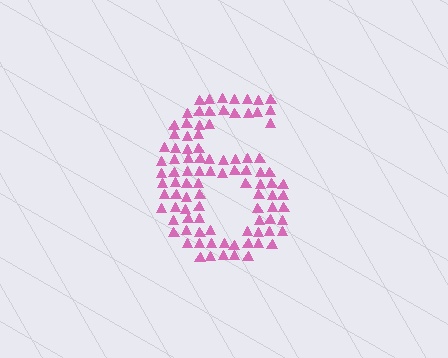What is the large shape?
The large shape is the digit 6.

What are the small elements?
The small elements are triangles.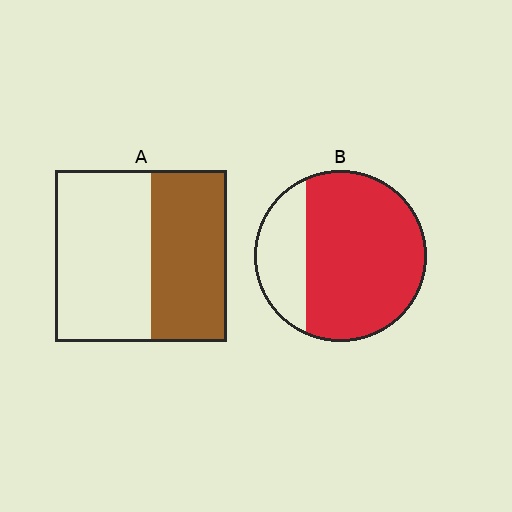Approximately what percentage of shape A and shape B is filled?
A is approximately 45% and B is approximately 75%.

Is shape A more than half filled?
No.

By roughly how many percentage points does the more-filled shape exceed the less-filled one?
By roughly 30 percentage points (B over A).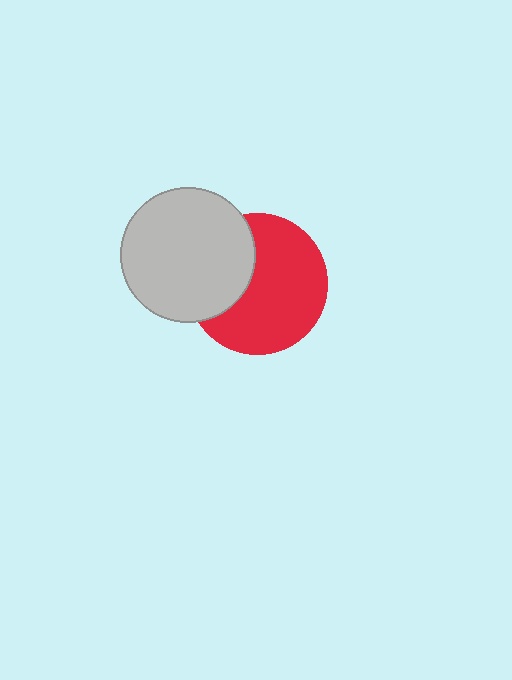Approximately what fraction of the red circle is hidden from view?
Roughly 33% of the red circle is hidden behind the light gray circle.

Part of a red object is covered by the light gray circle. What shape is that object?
It is a circle.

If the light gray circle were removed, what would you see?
You would see the complete red circle.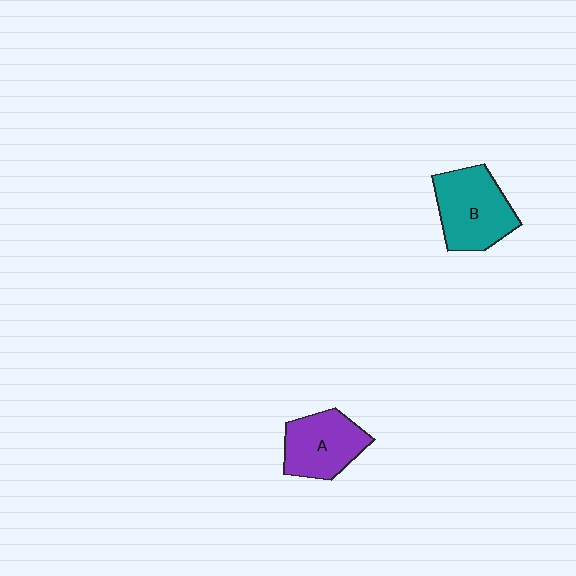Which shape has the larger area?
Shape B (teal).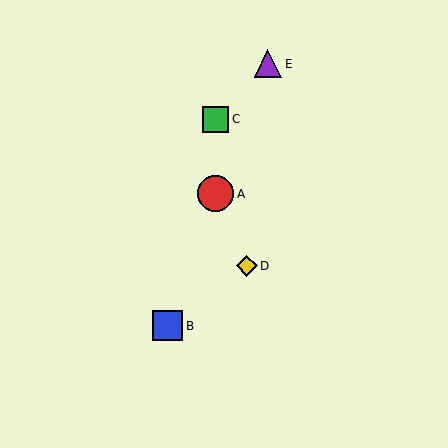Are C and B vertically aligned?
No, C is at x≈216 and B is at x≈168.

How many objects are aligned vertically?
2 objects (A, C) are aligned vertically.